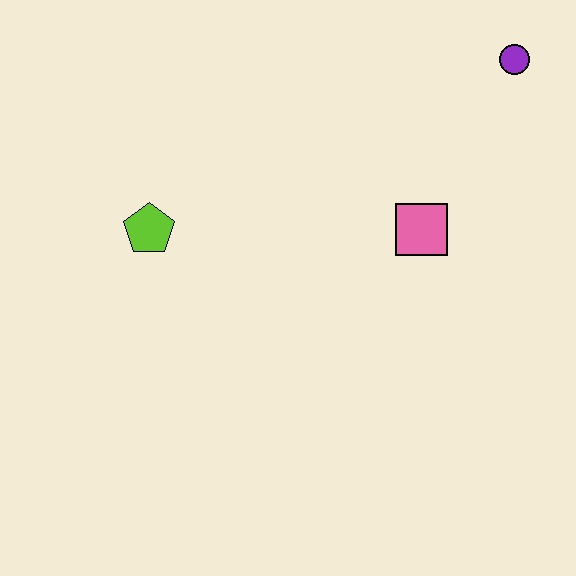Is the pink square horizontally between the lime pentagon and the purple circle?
Yes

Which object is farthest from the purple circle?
The lime pentagon is farthest from the purple circle.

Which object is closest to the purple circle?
The pink square is closest to the purple circle.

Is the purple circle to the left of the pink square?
No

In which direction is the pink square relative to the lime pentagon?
The pink square is to the right of the lime pentagon.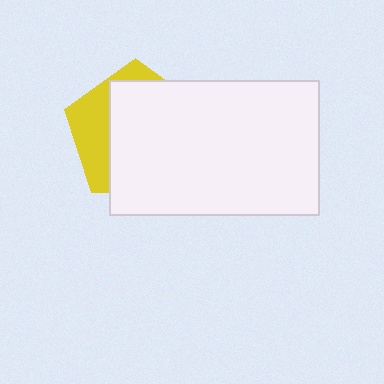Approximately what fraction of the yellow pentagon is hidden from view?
Roughly 70% of the yellow pentagon is hidden behind the white rectangle.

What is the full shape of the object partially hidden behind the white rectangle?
The partially hidden object is a yellow pentagon.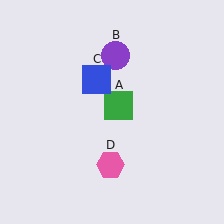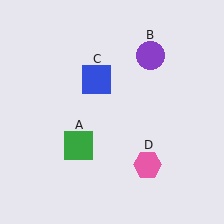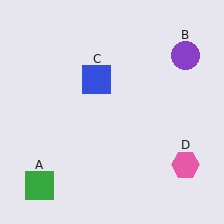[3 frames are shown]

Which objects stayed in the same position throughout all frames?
Blue square (object C) remained stationary.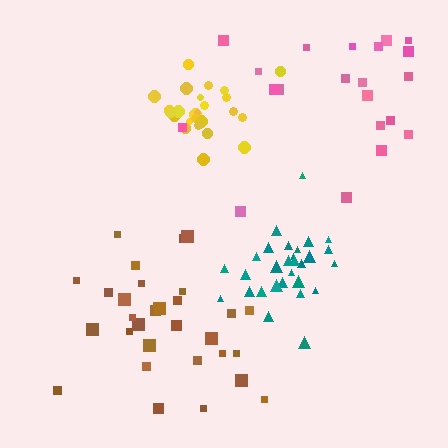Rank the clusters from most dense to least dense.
yellow, teal, brown, pink.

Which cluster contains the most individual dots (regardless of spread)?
Brown (30).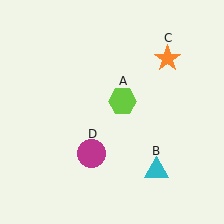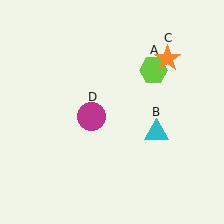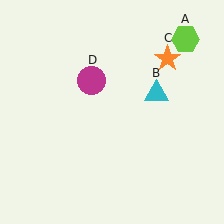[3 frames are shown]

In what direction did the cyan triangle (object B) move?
The cyan triangle (object B) moved up.